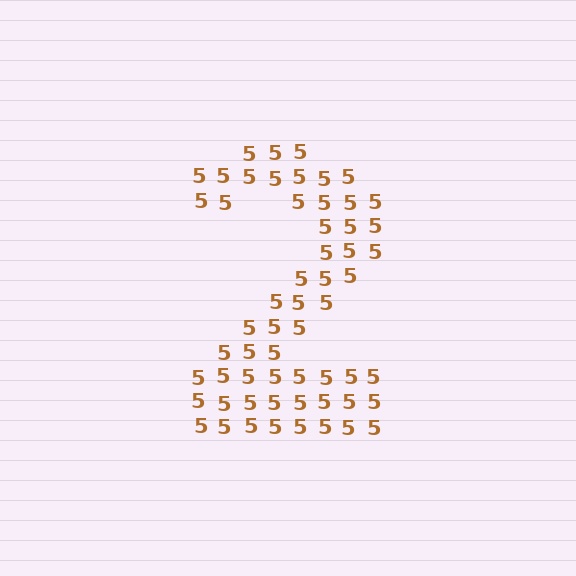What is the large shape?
The large shape is the digit 2.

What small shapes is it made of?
It is made of small digit 5's.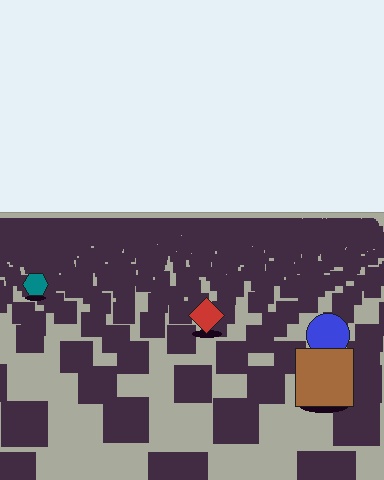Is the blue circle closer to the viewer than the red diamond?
Yes. The blue circle is closer — you can tell from the texture gradient: the ground texture is coarser near it.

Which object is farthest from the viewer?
The teal hexagon is farthest from the viewer. It appears smaller and the ground texture around it is denser.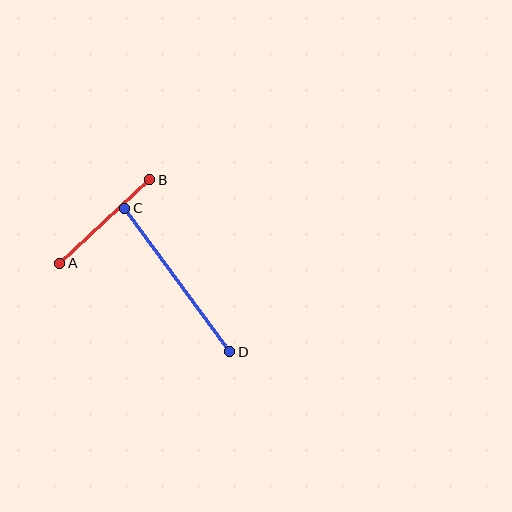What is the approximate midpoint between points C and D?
The midpoint is at approximately (177, 280) pixels.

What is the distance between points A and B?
The distance is approximately 123 pixels.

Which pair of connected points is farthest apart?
Points C and D are farthest apart.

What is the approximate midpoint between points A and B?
The midpoint is at approximately (105, 222) pixels.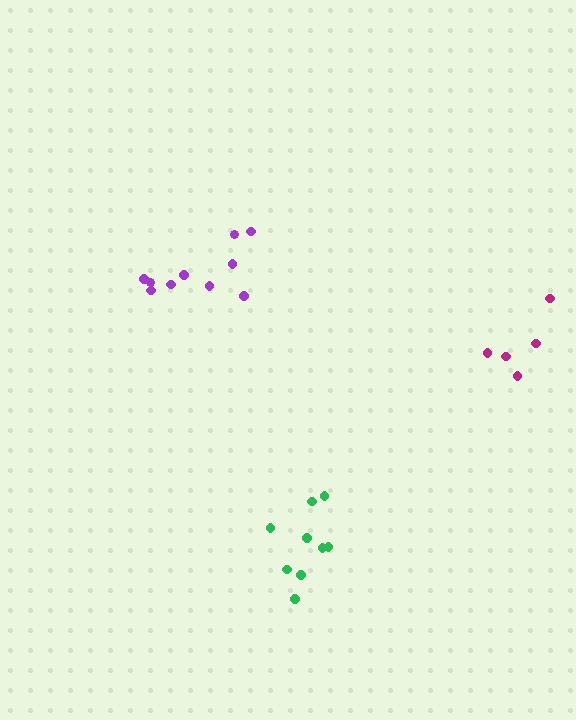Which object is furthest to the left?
The purple cluster is leftmost.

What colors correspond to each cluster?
The clusters are colored: purple, magenta, green.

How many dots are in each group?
Group 1: 10 dots, Group 2: 5 dots, Group 3: 9 dots (24 total).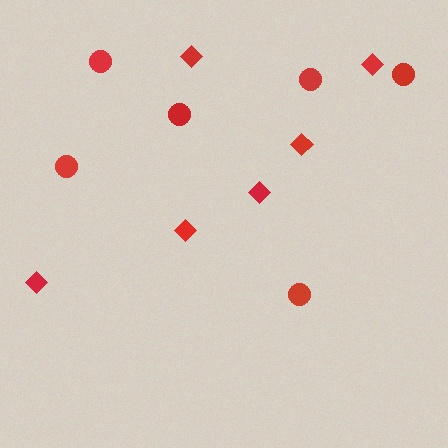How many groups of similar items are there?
There are 2 groups: one group of circles (6) and one group of diamonds (6).